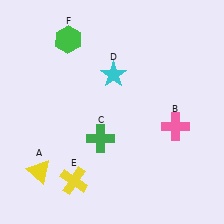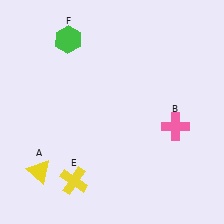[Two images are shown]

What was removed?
The green cross (C), the cyan star (D) were removed in Image 2.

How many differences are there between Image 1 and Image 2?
There are 2 differences between the two images.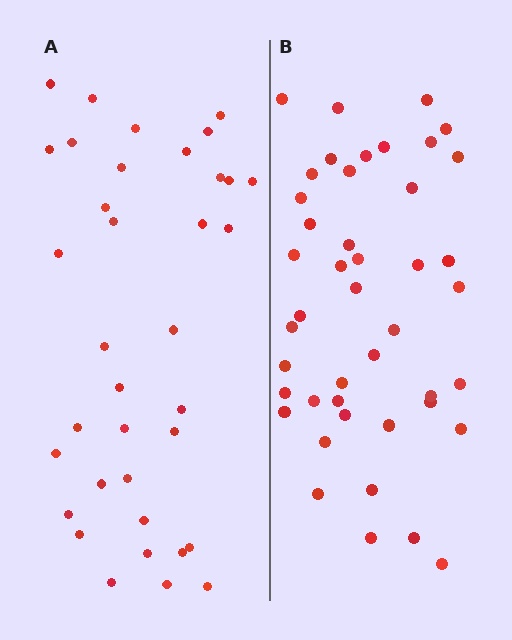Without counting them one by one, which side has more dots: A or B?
Region B (the right region) has more dots.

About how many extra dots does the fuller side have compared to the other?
Region B has roughly 8 or so more dots than region A.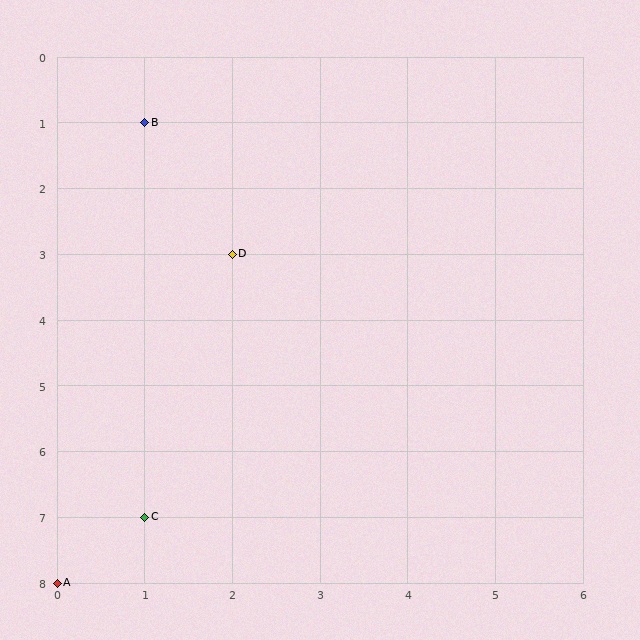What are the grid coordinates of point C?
Point C is at grid coordinates (1, 7).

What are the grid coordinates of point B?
Point B is at grid coordinates (1, 1).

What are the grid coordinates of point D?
Point D is at grid coordinates (2, 3).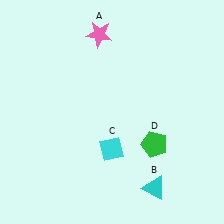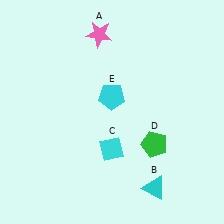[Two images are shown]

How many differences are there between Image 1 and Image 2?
There is 1 difference between the two images.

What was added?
A cyan pentagon (E) was added in Image 2.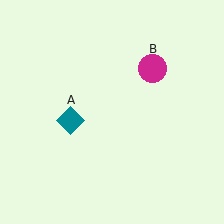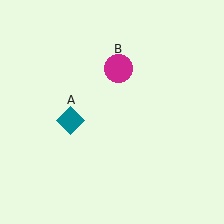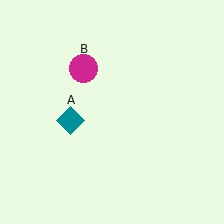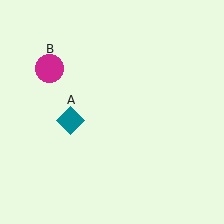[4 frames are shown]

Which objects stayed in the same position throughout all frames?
Teal diamond (object A) remained stationary.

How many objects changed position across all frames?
1 object changed position: magenta circle (object B).